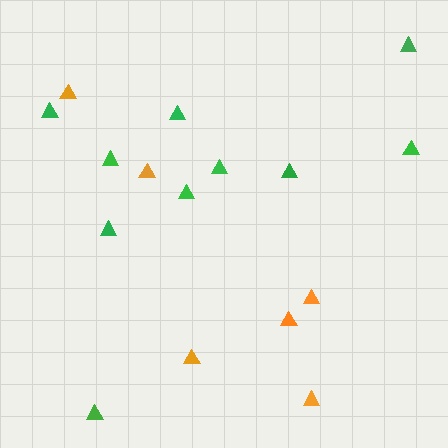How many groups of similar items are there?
There are 2 groups: one group of orange triangles (6) and one group of green triangles (10).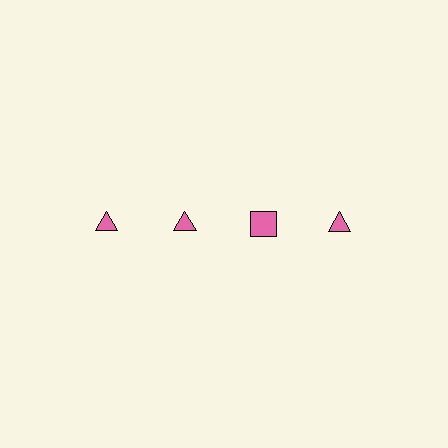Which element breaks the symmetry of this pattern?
The pink square in the top row, center column breaks the symmetry. All other shapes are pink triangles.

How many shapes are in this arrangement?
There are 4 shapes arranged in a grid pattern.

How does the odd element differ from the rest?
It has a different shape: square instead of triangle.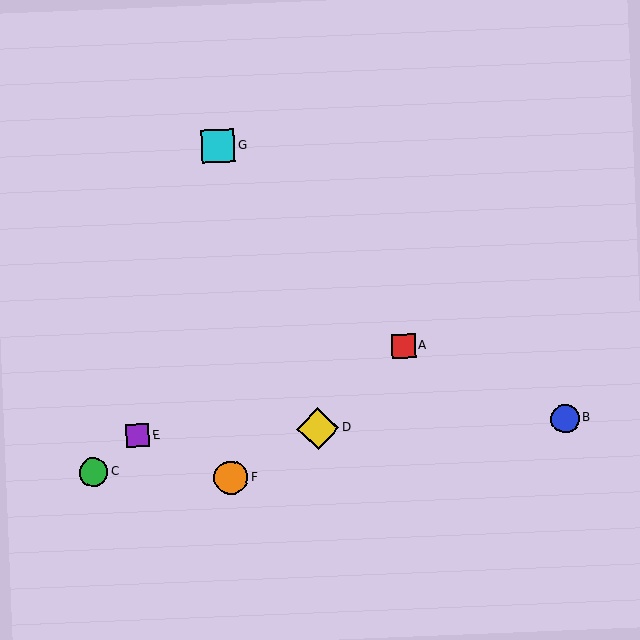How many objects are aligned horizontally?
3 objects (B, D, E) are aligned horizontally.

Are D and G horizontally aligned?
No, D is at y≈428 and G is at y≈146.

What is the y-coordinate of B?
Object B is at y≈418.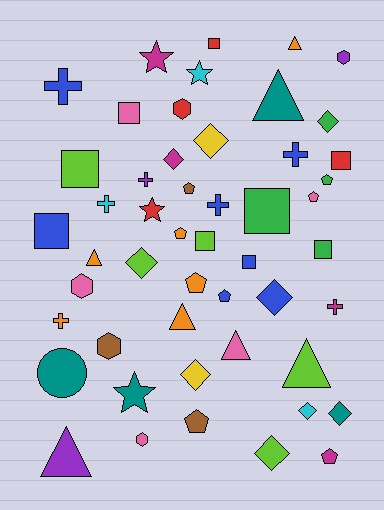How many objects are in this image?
There are 50 objects.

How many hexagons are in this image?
There are 5 hexagons.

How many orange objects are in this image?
There are 6 orange objects.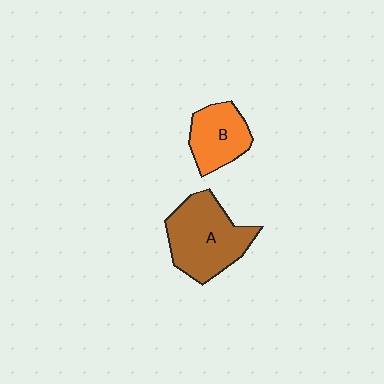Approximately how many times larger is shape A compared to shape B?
Approximately 1.6 times.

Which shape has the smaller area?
Shape B (orange).